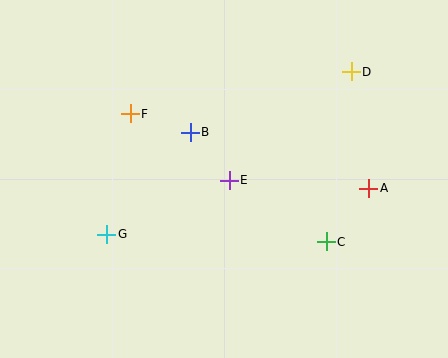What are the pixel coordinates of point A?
Point A is at (369, 188).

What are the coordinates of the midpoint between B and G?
The midpoint between B and G is at (149, 183).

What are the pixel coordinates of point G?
Point G is at (107, 234).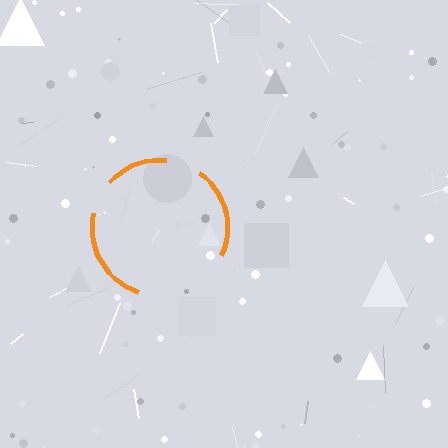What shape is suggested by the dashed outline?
The dashed outline suggests a circle.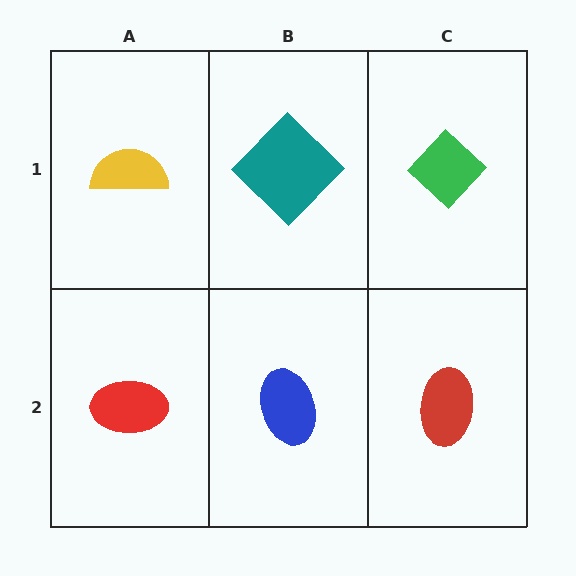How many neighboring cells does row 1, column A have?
2.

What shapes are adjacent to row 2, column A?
A yellow semicircle (row 1, column A), a blue ellipse (row 2, column B).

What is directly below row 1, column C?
A red ellipse.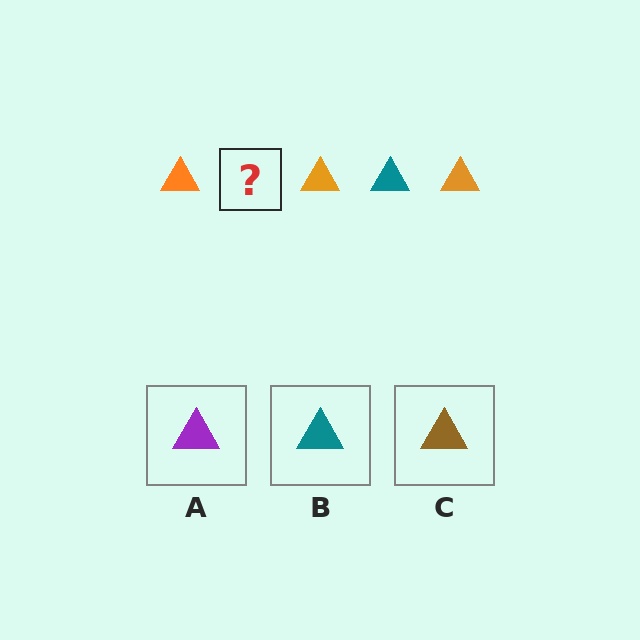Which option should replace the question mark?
Option B.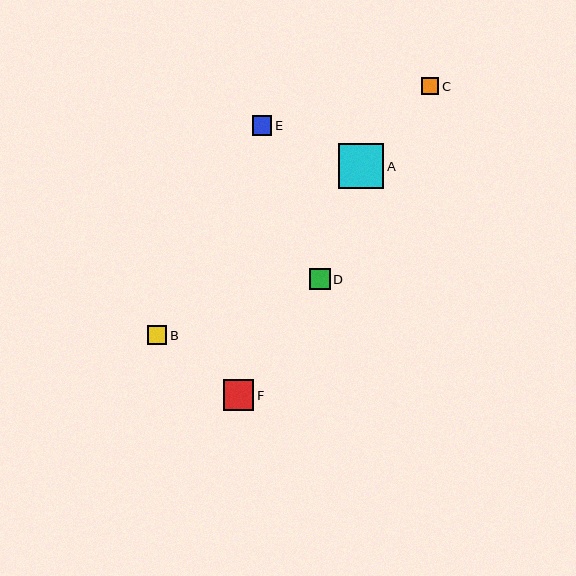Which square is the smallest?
Square C is the smallest with a size of approximately 17 pixels.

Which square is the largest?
Square A is the largest with a size of approximately 45 pixels.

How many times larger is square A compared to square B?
Square A is approximately 2.3 times the size of square B.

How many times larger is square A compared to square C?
Square A is approximately 2.6 times the size of square C.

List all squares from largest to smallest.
From largest to smallest: A, F, D, E, B, C.